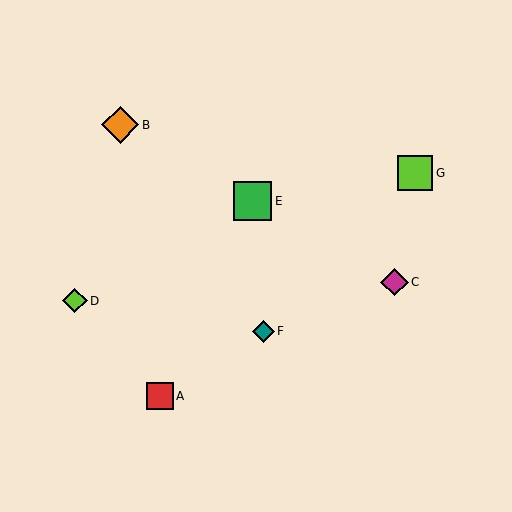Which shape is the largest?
The green square (labeled E) is the largest.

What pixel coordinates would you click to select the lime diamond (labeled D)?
Click at (75, 301) to select the lime diamond D.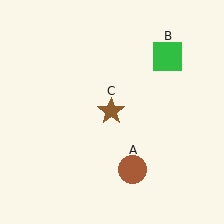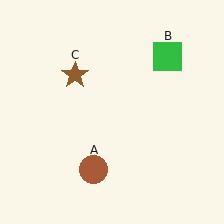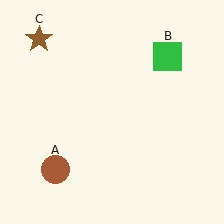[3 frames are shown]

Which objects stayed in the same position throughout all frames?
Green square (object B) remained stationary.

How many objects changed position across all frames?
2 objects changed position: brown circle (object A), brown star (object C).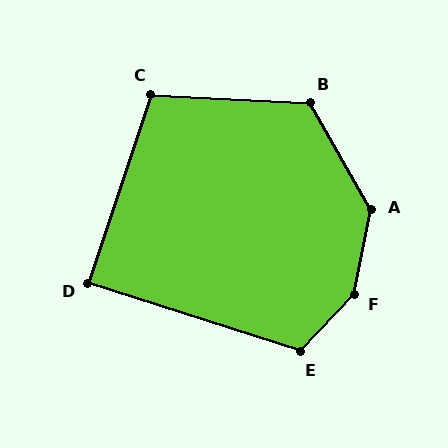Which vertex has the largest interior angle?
F, at approximately 148 degrees.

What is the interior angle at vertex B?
Approximately 123 degrees (obtuse).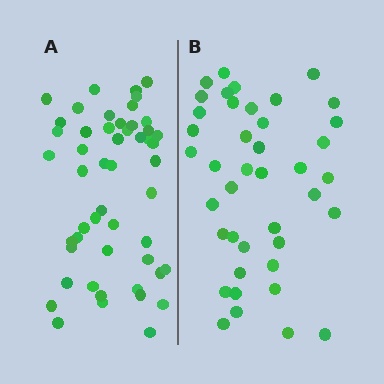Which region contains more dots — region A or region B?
Region A (the left region) has more dots.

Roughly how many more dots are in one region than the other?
Region A has roughly 10 or so more dots than region B.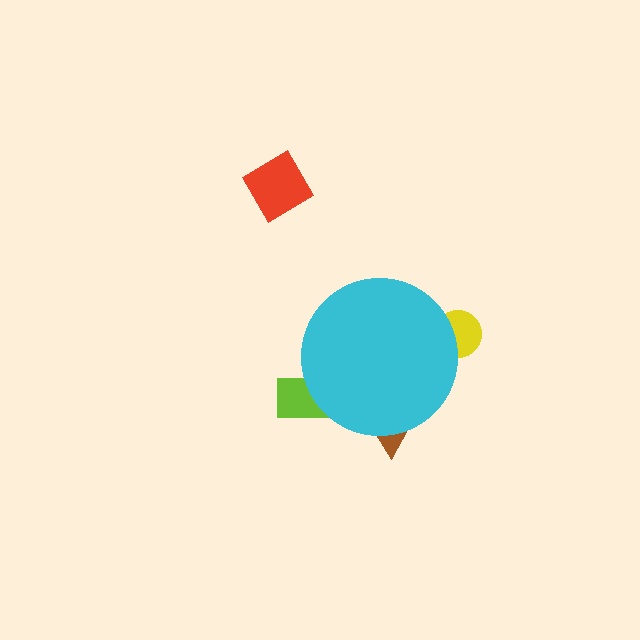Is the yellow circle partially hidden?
Yes, the yellow circle is partially hidden behind the cyan circle.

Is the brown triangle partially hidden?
Yes, the brown triangle is partially hidden behind the cyan circle.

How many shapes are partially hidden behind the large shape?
3 shapes are partially hidden.